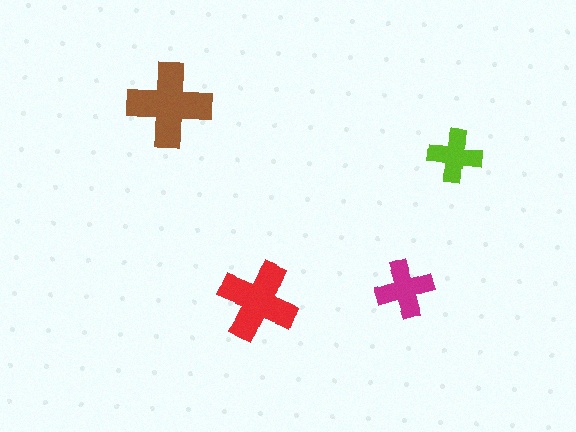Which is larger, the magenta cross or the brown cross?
The brown one.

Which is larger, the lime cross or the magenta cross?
The magenta one.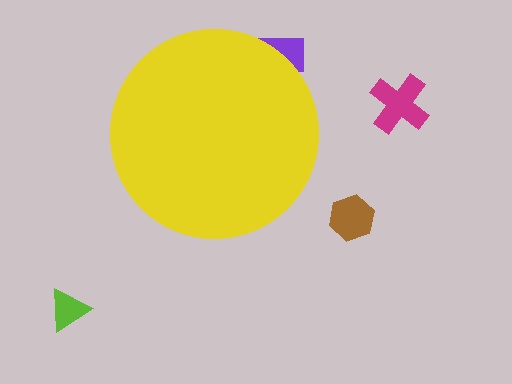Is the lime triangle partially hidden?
No, the lime triangle is fully visible.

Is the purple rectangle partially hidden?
Yes, the purple rectangle is partially hidden behind the yellow circle.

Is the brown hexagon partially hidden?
No, the brown hexagon is fully visible.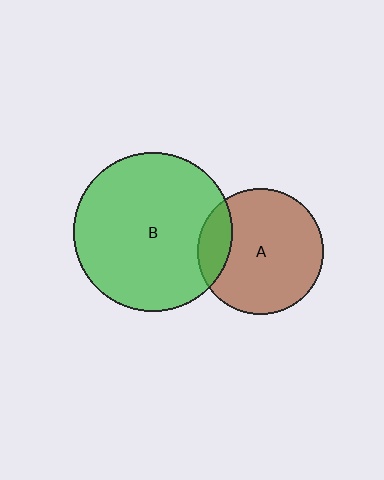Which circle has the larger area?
Circle B (green).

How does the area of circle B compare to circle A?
Approximately 1.6 times.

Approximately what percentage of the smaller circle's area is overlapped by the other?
Approximately 15%.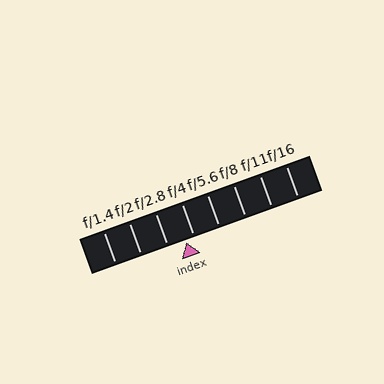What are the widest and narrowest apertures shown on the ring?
The widest aperture shown is f/1.4 and the narrowest is f/16.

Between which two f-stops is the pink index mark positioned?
The index mark is between f/2.8 and f/4.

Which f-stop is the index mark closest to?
The index mark is closest to f/4.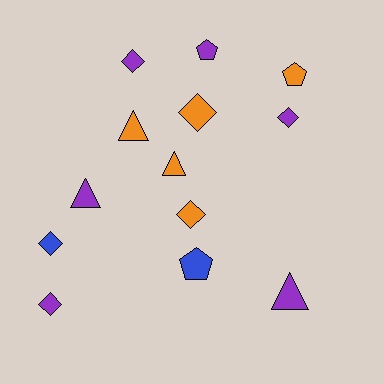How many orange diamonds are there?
There are 2 orange diamonds.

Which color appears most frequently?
Purple, with 6 objects.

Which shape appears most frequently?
Diamond, with 6 objects.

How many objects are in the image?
There are 13 objects.